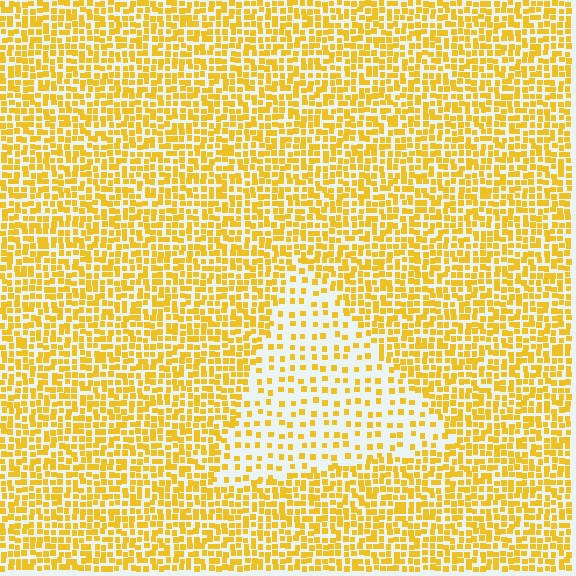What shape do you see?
I see a triangle.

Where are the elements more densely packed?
The elements are more densely packed outside the triangle boundary.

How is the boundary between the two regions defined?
The boundary is defined by a change in element density (approximately 2.4x ratio). All elements are the same color, size, and shape.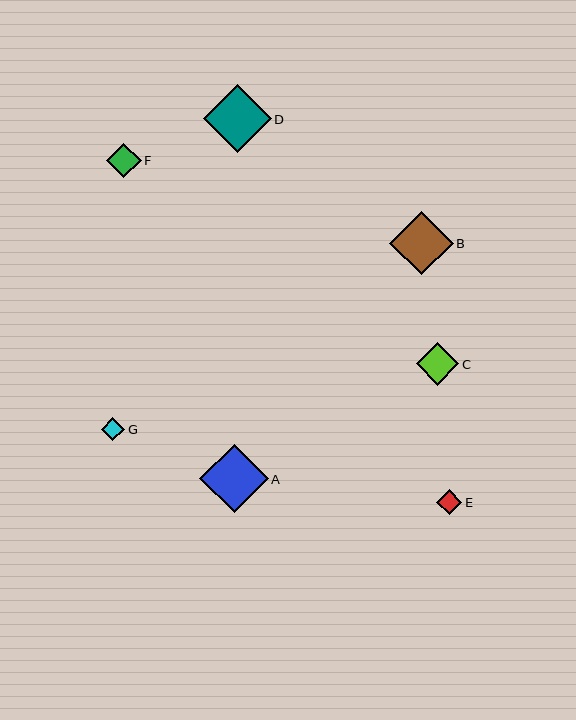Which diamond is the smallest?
Diamond G is the smallest with a size of approximately 23 pixels.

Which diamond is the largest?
Diamond A is the largest with a size of approximately 68 pixels.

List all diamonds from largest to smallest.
From largest to smallest: A, D, B, C, F, E, G.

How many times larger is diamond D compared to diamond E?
Diamond D is approximately 2.7 times the size of diamond E.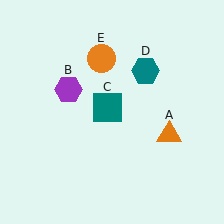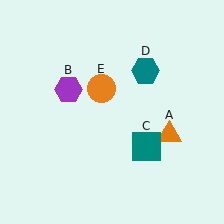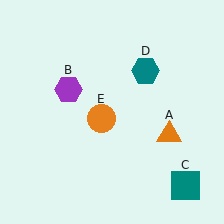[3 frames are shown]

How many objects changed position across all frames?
2 objects changed position: teal square (object C), orange circle (object E).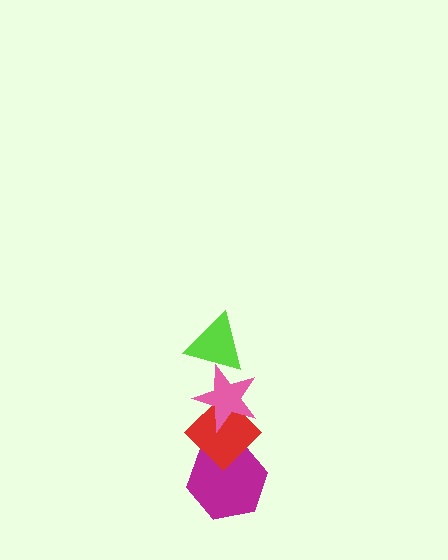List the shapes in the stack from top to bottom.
From top to bottom: the lime triangle, the pink star, the red diamond, the magenta hexagon.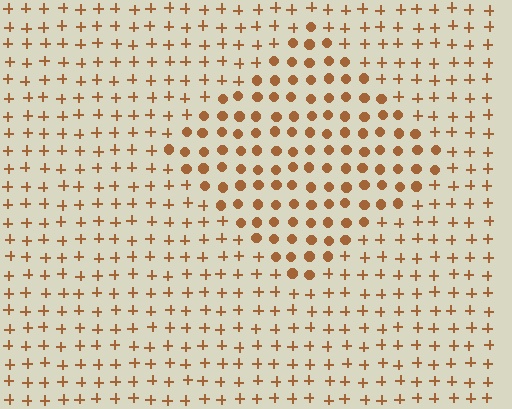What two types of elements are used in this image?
The image uses circles inside the diamond region and plus signs outside it.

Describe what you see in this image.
The image is filled with small brown elements arranged in a uniform grid. A diamond-shaped region contains circles, while the surrounding area contains plus signs. The boundary is defined purely by the change in element shape.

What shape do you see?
I see a diamond.